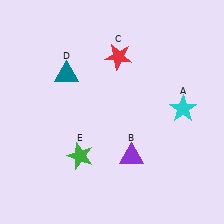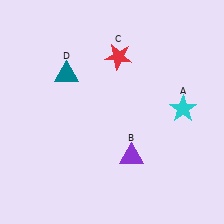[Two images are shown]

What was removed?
The green star (E) was removed in Image 2.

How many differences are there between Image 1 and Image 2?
There is 1 difference between the two images.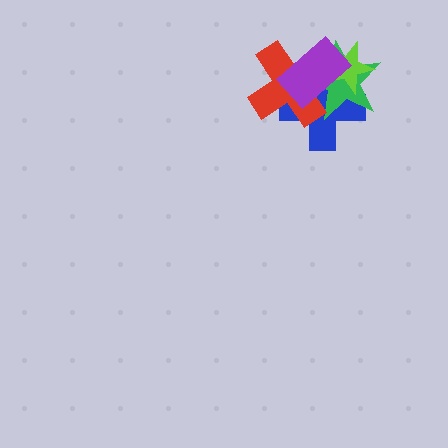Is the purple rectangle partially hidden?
No, no other shape covers it.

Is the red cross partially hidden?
Yes, it is partially covered by another shape.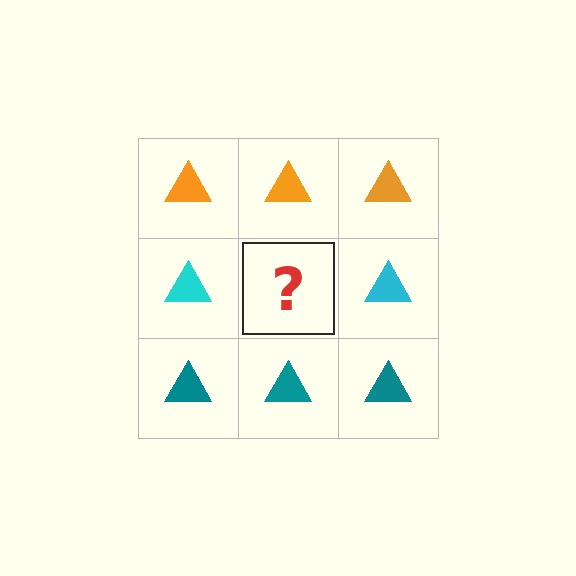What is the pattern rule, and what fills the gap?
The rule is that each row has a consistent color. The gap should be filled with a cyan triangle.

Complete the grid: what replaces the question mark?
The question mark should be replaced with a cyan triangle.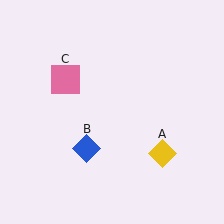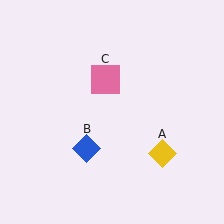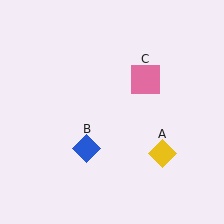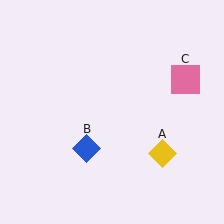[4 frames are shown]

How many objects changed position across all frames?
1 object changed position: pink square (object C).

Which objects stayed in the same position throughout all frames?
Yellow diamond (object A) and blue diamond (object B) remained stationary.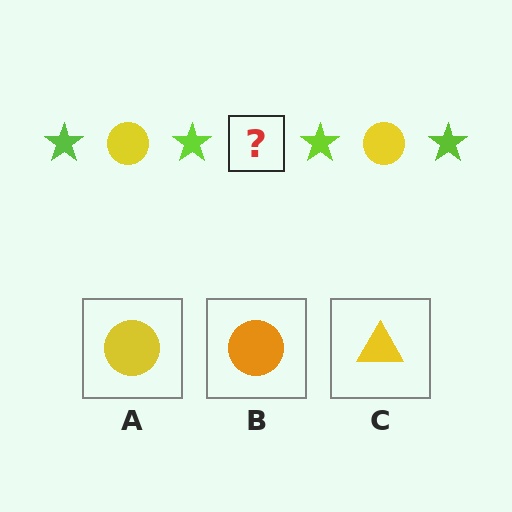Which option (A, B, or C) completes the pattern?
A.